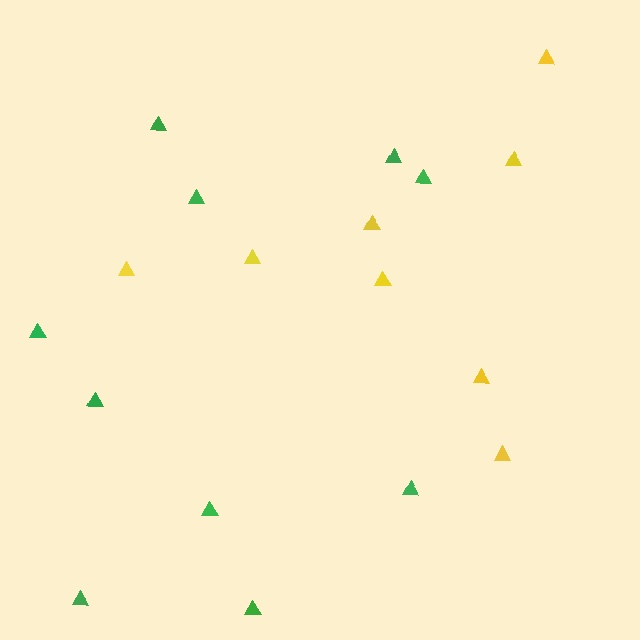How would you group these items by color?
There are 2 groups: one group of yellow triangles (8) and one group of green triangles (10).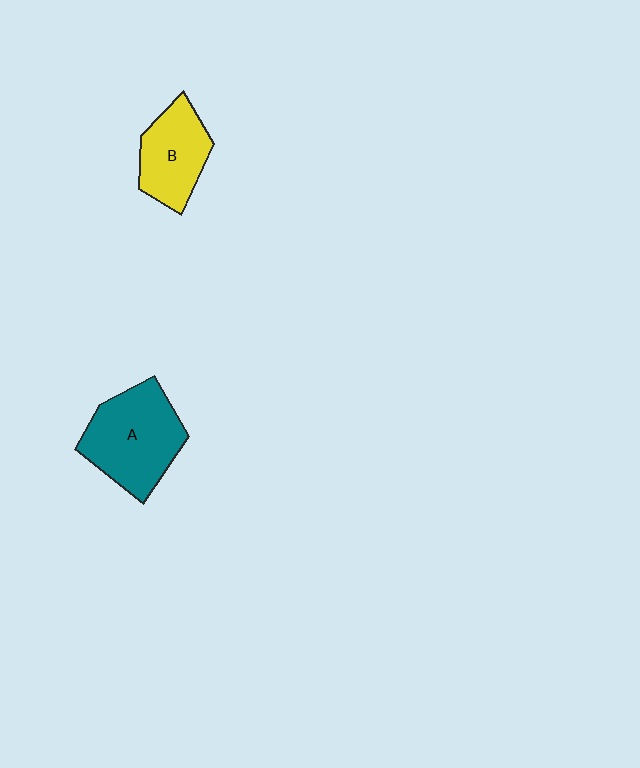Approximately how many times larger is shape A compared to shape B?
Approximately 1.4 times.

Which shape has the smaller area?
Shape B (yellow).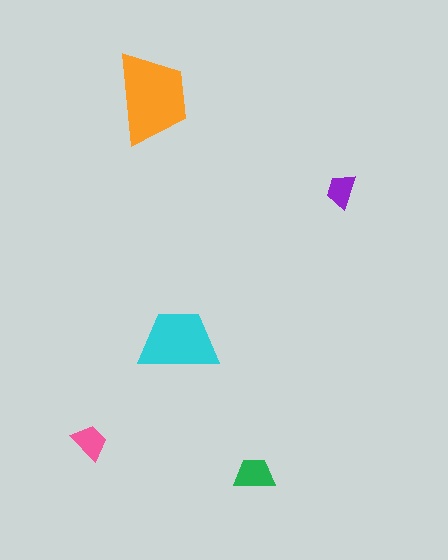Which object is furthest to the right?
The purple trapezoid is rightmost.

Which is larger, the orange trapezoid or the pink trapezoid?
The orange one.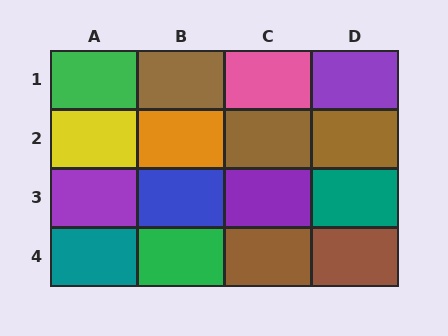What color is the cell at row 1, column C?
Pink.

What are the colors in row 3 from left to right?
Purple, blue, purple, teal.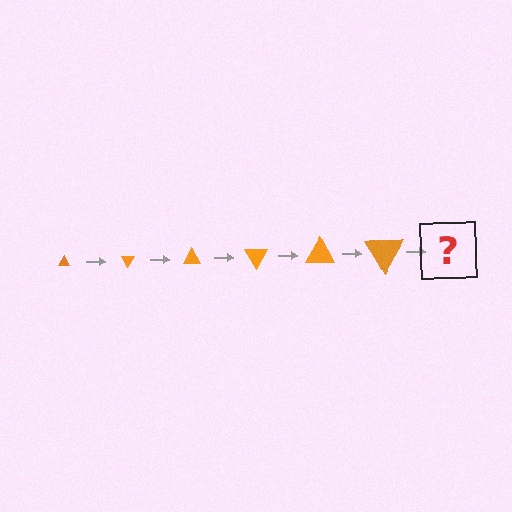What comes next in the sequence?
The next element should be a triangle, larger than the previous one and rotated 360 degrees from the start.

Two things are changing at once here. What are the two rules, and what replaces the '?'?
The two rules are that the triangle grows larger each step and it rotates 60 degrees each step. The '?' should be a triangle, larger than the previous one and rotated 360 degrees from the start.